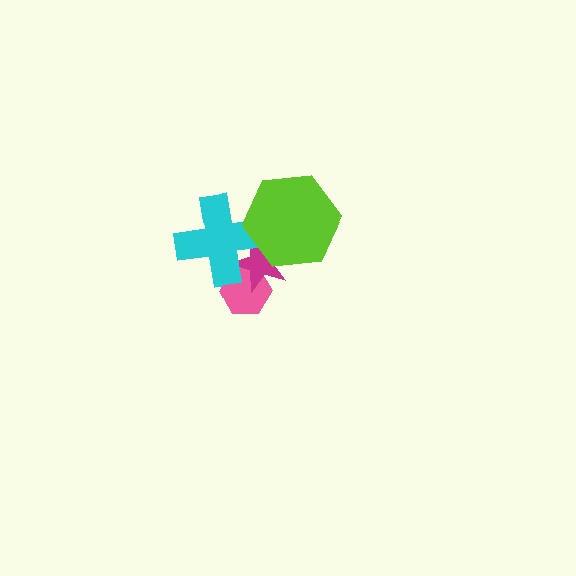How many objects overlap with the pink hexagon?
2 objects overlap with the pink hexagon.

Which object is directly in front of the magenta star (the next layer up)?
The cyan cross is directly in front of the magenta star.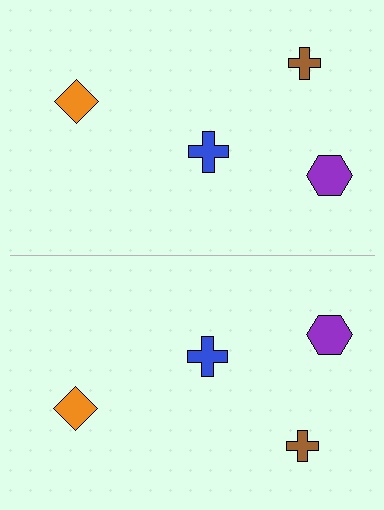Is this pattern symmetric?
Yes, this pattern has bilateral (reflection) symmetry.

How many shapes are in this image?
There are 8 shapes in this image.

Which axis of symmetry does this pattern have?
The pattern has a horizontal axis of symmetry running through the center of the image.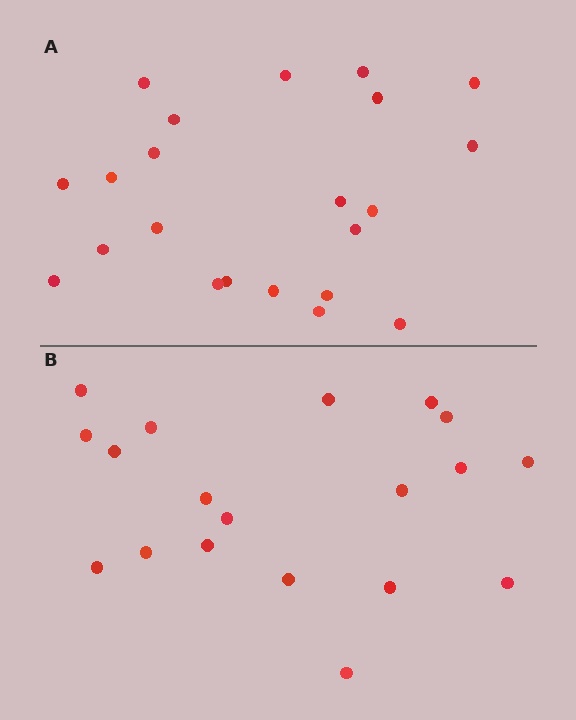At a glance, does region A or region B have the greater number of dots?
Region A (the top region) has more dots.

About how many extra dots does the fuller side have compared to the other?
Region A has just a few more — roughly 2 or 3 more dots than region B.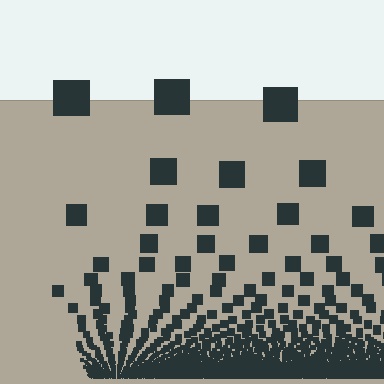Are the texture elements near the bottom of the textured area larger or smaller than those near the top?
Smaller. The gradient is inverted — elements near the bottom are smaller and denser.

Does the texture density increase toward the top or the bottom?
Density increases toward the bottom.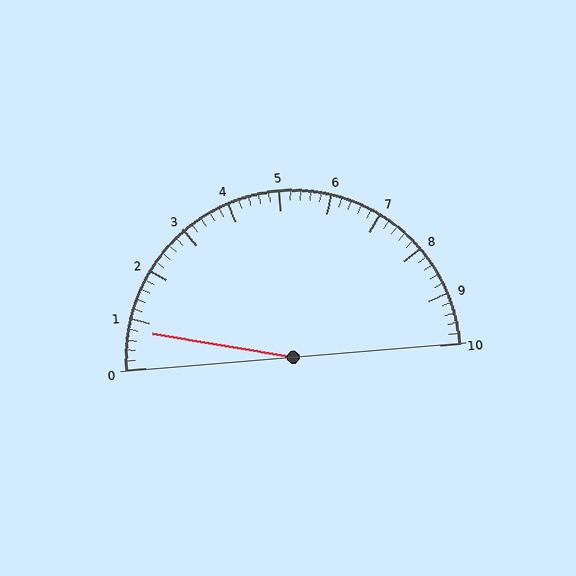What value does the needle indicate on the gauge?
The needle indicates approximately 0.8.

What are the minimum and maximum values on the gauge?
The gauge ranges from 0 to 10.